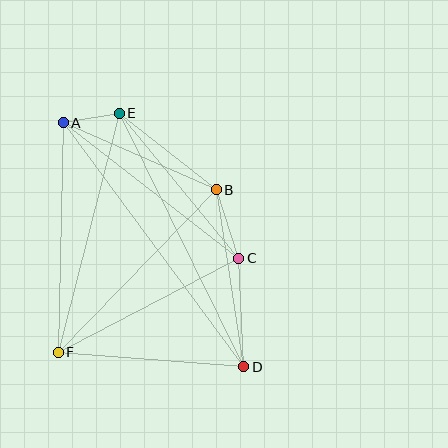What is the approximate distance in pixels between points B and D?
The distance between B and D is approximately 179 pixels.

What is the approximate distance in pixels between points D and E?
The distance between D and E is approximately 283 pixels.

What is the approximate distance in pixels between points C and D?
The distance between C and D is approximately 109 pixels.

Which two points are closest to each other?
Points A and E are closest to each other.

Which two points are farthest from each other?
Points A and D are farthest from each other.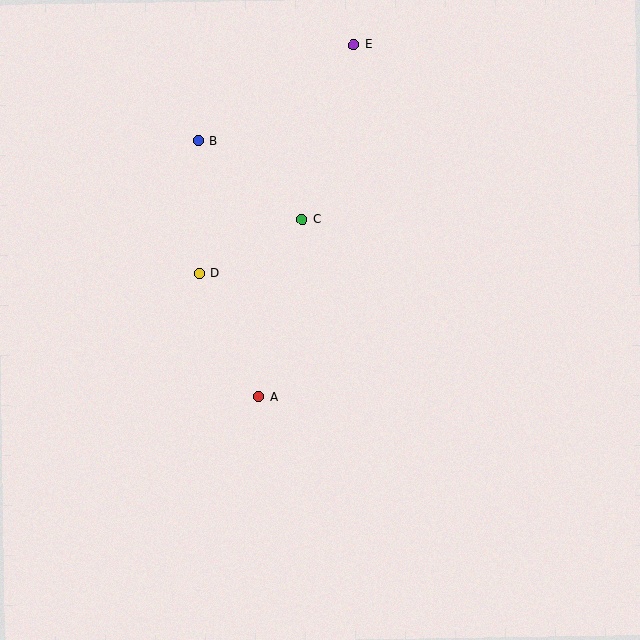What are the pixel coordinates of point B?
Point B is at (198, 141).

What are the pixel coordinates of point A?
Point A is at (259, 397).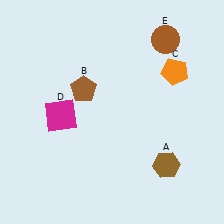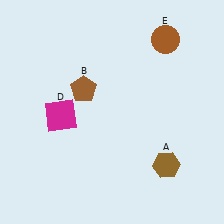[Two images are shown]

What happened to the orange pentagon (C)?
The orange pentagon (C) was removed in Image 2. It was in the top-right area of Image 1.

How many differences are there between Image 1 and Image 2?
There is 1 difference between the two images.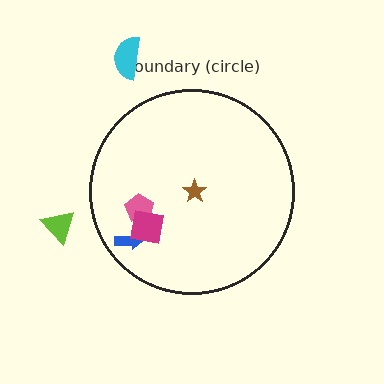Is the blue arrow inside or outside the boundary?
Inside.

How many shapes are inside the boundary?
4 inside, 2 outside.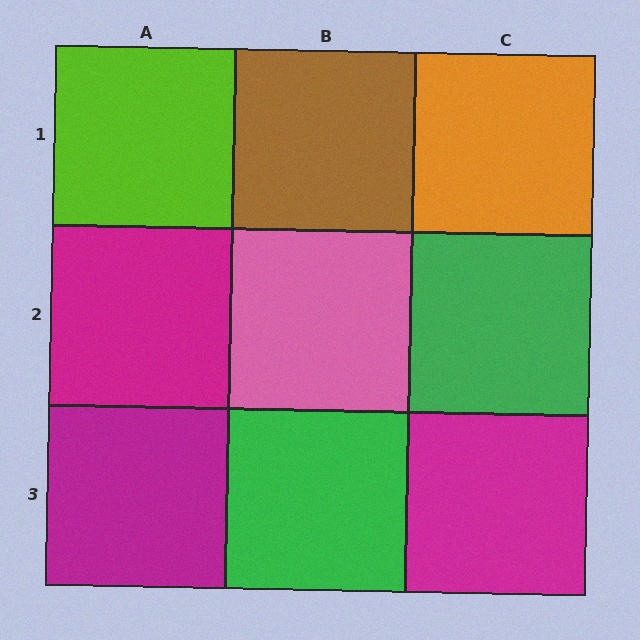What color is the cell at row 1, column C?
Orange.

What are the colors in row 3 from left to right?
Magenta, green, magenta.